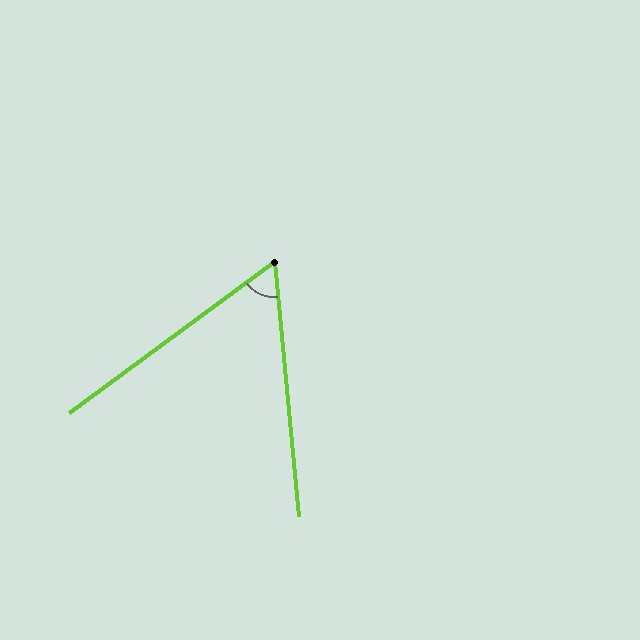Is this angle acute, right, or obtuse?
It is acute.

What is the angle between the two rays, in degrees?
Approximately 59 degrees.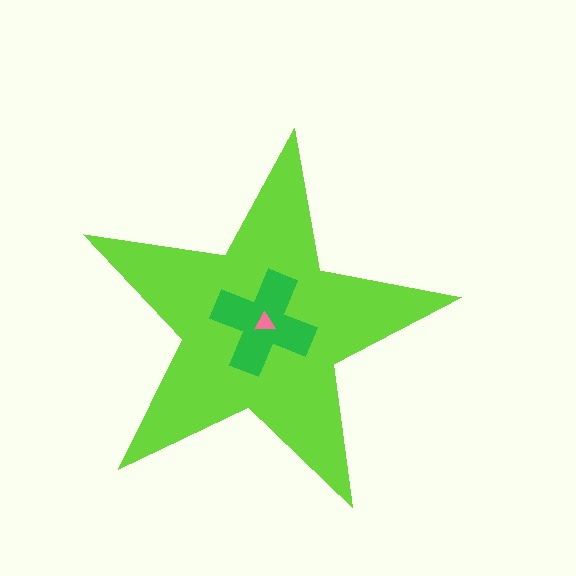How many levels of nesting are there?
3.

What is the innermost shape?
The pink triangle.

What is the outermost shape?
The lime star.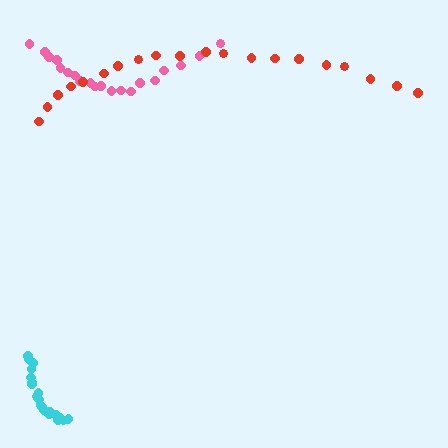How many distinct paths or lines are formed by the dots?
There are 3 distinct paths.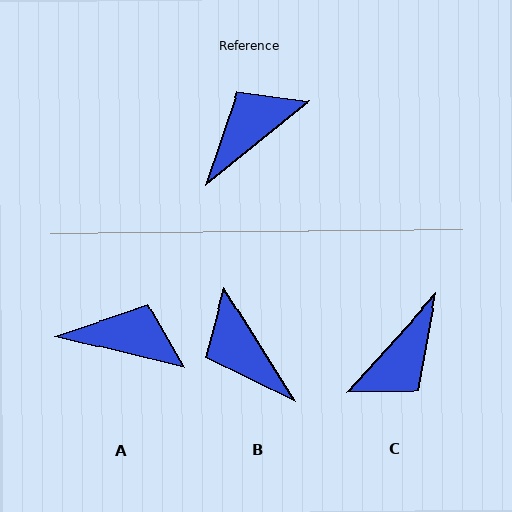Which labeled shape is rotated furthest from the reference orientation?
C, about 171 degrees away.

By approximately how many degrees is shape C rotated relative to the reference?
Approximately 171 degrees clockwise.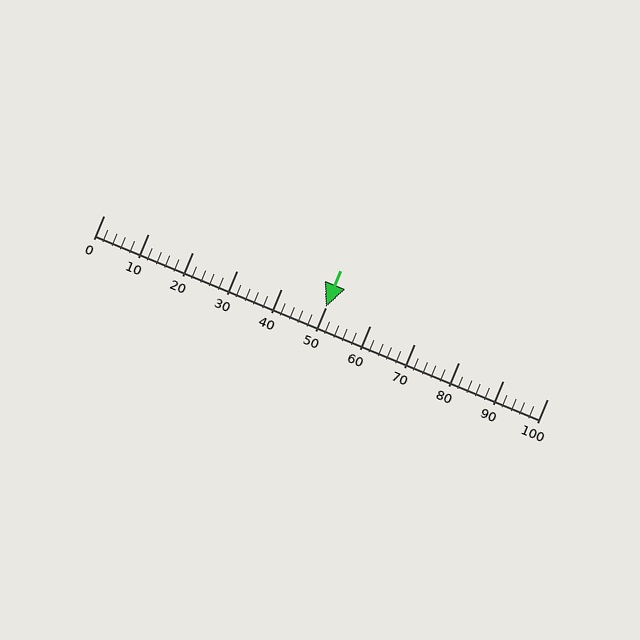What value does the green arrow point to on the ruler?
The green arrow points to approximately 50.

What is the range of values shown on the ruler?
The ruler shows values from 0 to 100.